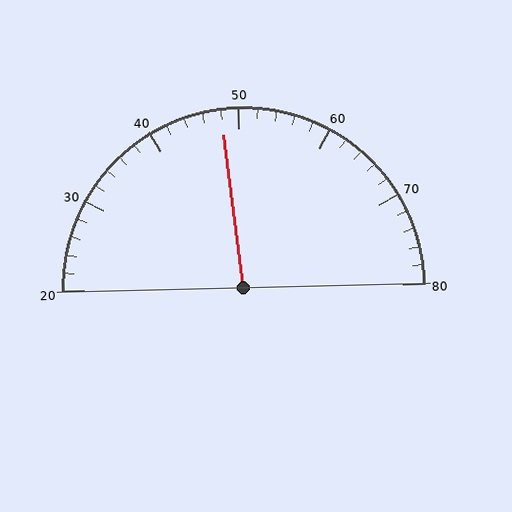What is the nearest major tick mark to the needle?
The nearest major tick mark is 50.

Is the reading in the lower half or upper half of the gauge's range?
The reading is in the lower half of the range (20 to 80).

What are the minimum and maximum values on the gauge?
The gauge ranges from 20 to 80.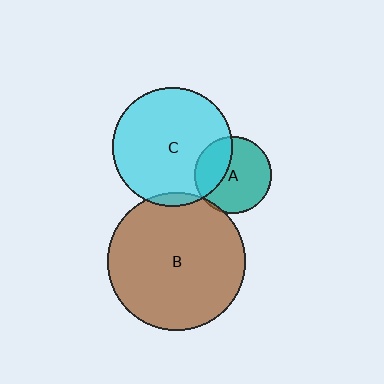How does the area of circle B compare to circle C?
Approximately 1.3 times.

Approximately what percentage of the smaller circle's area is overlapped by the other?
Approximately 35%.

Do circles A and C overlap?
Yes.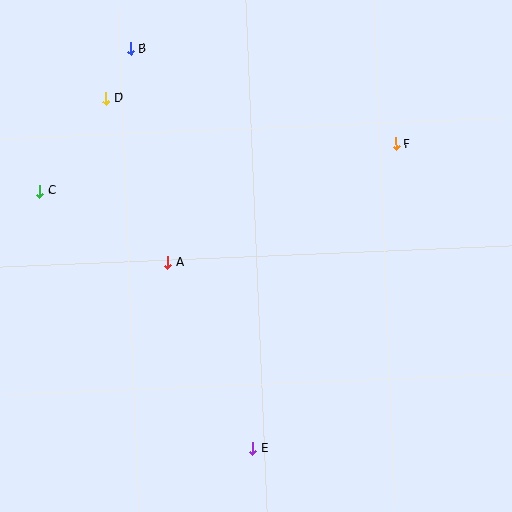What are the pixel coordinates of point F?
Point F is at (396, 144).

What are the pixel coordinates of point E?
Point E is at (253, 449).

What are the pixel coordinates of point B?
Point B is at (130, 49).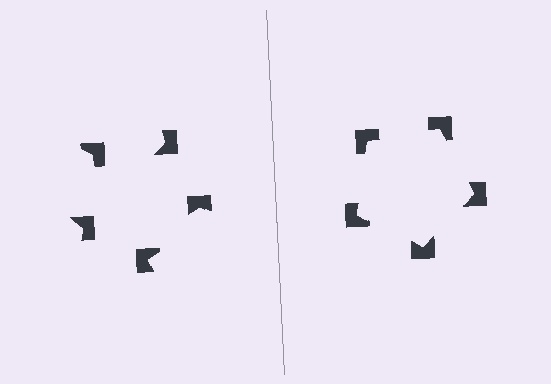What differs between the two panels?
The notched squares are positioned identically on both sides; only the wedge orientations differ. On the right they align to a pentagon; on the left they are misaligned.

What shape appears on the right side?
An illusory pentagon.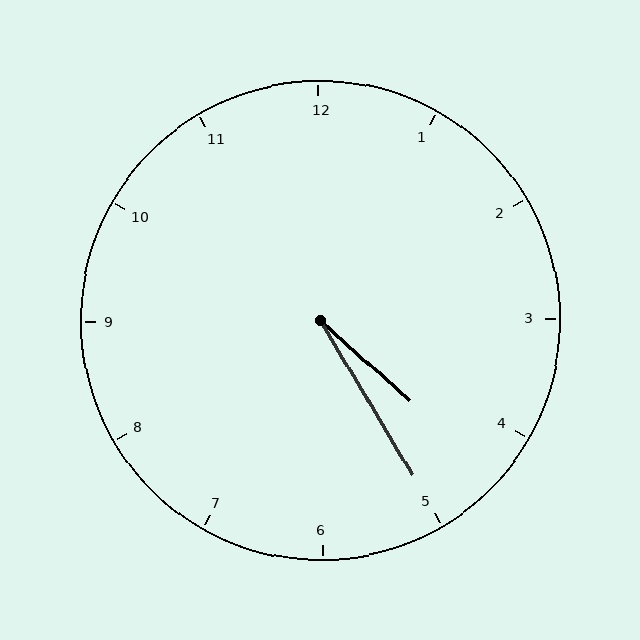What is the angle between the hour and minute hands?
Approximately 18 degrees.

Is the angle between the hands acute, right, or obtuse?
It is acute.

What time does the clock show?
4:25.